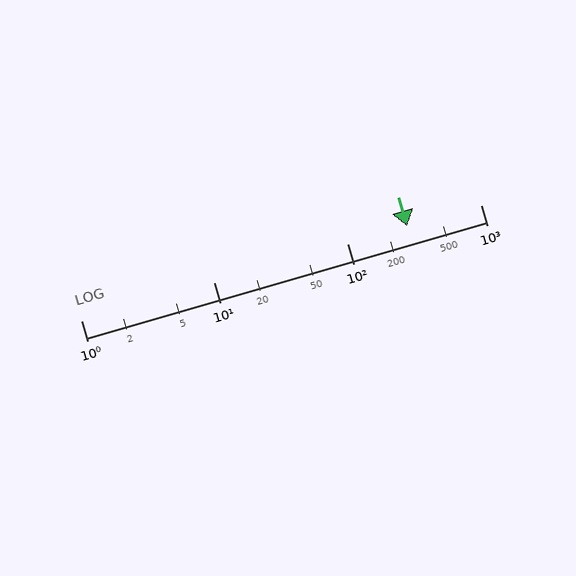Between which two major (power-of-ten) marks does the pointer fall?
The pointer is between 100 and 1000.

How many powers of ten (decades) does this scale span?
The scale spans 3 decades, from 1 to 1000.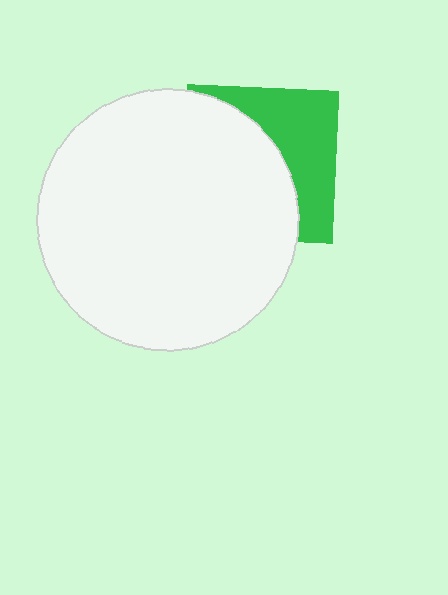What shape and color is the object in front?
The object in front is a white circle.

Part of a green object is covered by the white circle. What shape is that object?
It is a square.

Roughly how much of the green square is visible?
A small part of it is visible (roughly 41%).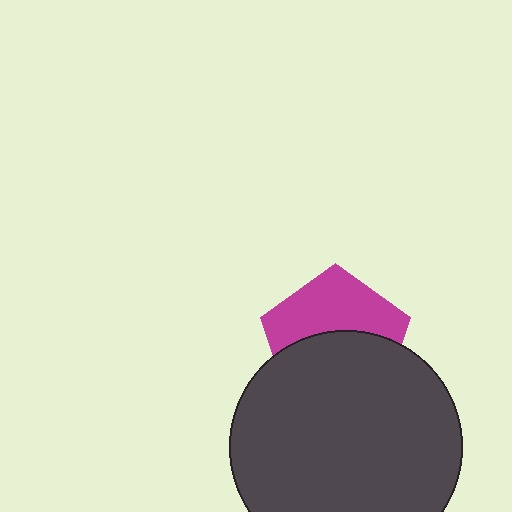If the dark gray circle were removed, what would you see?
You would see the complete magenta pentagon.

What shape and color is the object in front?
The object in front is a dark gray circle.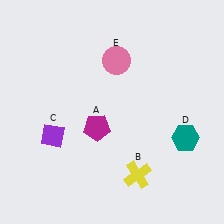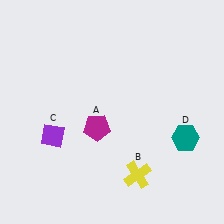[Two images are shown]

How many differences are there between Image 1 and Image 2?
There is 1 difference between the two images.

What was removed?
The pink circle (E) was removed in Image 2.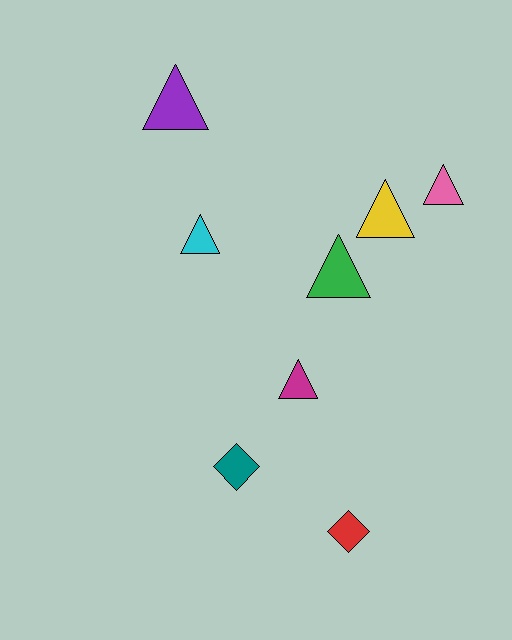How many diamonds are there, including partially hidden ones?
There are 2 diamonds.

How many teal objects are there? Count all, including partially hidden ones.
There is 1 teal object.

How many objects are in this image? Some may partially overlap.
There are 8 objects.